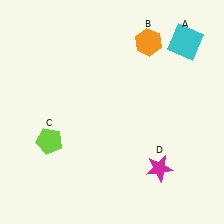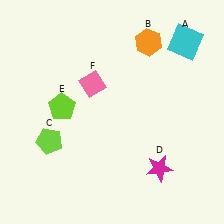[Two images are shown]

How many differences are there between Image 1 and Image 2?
There are 2 differences between the two images.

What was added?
A lime pentagon (E), a pink diamond (F) were added in Image 2.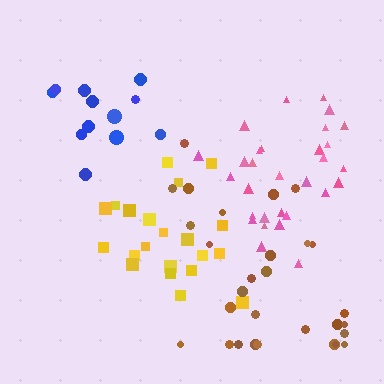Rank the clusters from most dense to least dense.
pink, yellow, brown, blue.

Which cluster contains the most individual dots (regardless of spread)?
Pink (30).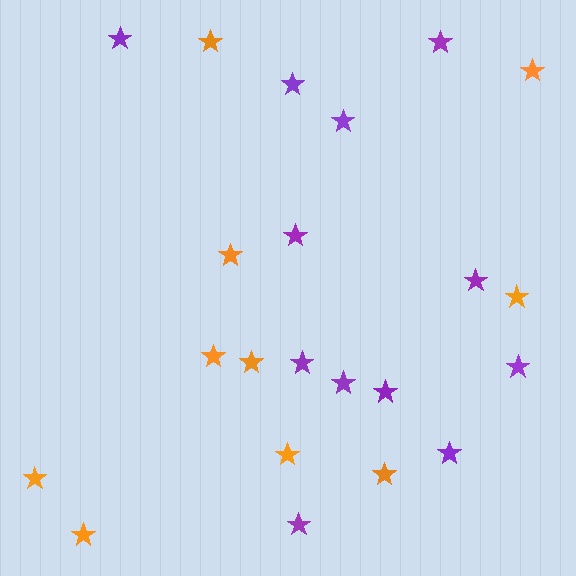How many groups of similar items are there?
There are 2 groups: one group of purple stars (12) and one group of orange stars (10).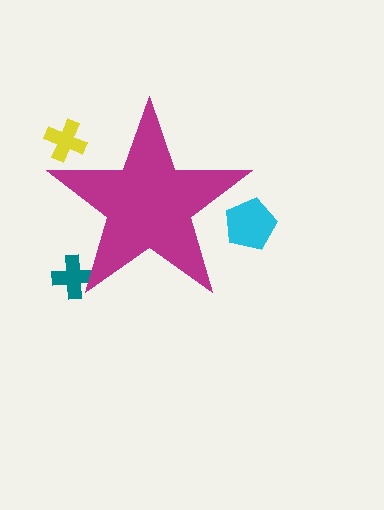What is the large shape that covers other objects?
A magenta star.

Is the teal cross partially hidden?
Yes, the teal cross is partially hidden behind the magenta star.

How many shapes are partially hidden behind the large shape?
3 shapes are partially hidden.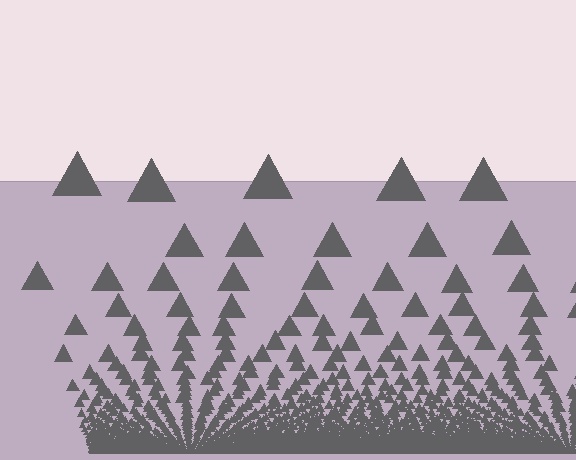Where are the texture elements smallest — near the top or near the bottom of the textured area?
Near the bottom.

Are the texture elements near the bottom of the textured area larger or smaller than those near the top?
Smaller. The gradient is inverted — elements near the bottom are smaller and denser.